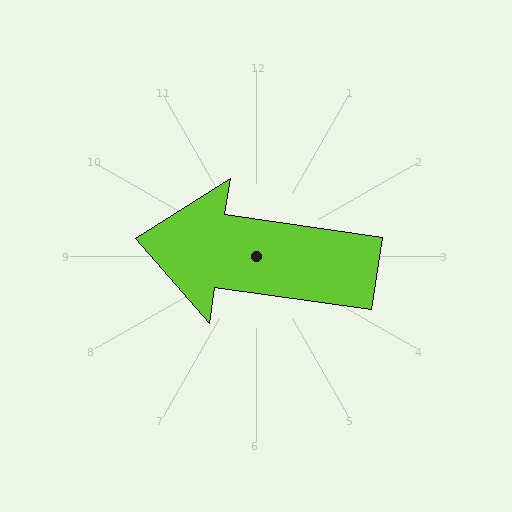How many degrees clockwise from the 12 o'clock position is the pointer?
Approximately 278 degrees.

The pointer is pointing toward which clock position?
Roughly 9 o'clock.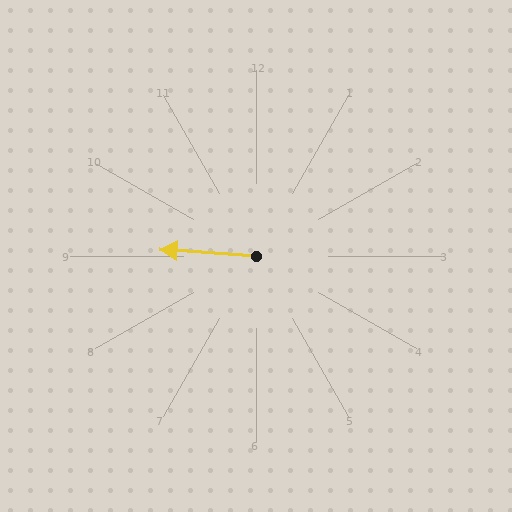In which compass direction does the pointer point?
West.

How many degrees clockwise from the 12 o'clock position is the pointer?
Approximately 274 degrees.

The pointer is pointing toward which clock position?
Roughly 9 o'clock.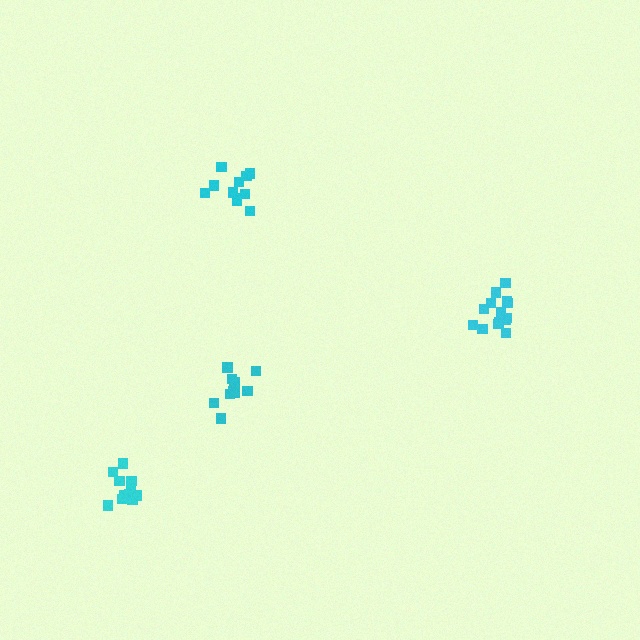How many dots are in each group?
Group 1: 10 dots, Group 2: 14 dots, Group 3: 11 dots, Group 4: 12 dots (47 total).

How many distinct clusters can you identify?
There are 4 distinct clusters.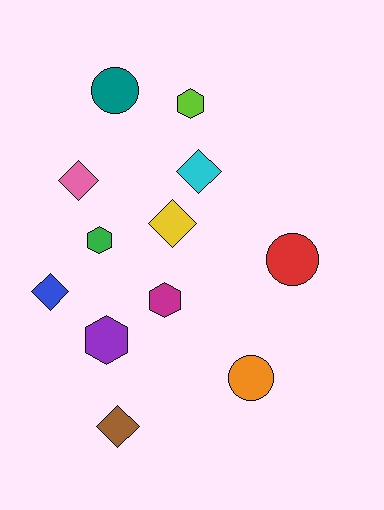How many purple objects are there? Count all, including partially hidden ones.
There is 1 purple object.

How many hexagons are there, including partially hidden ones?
There are 4 hexagons.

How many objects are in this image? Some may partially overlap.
There are 12 objects.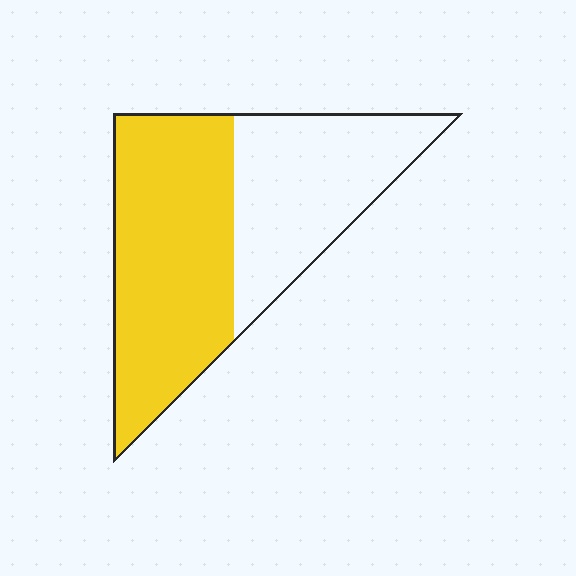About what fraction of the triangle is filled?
About three fifths (3/5).